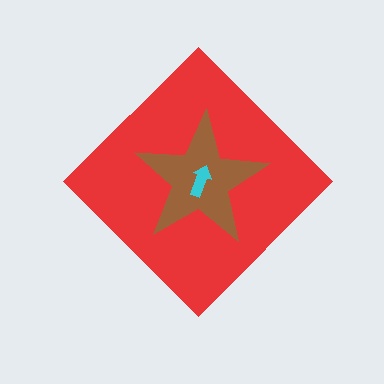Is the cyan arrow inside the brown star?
Yes.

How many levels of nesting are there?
3.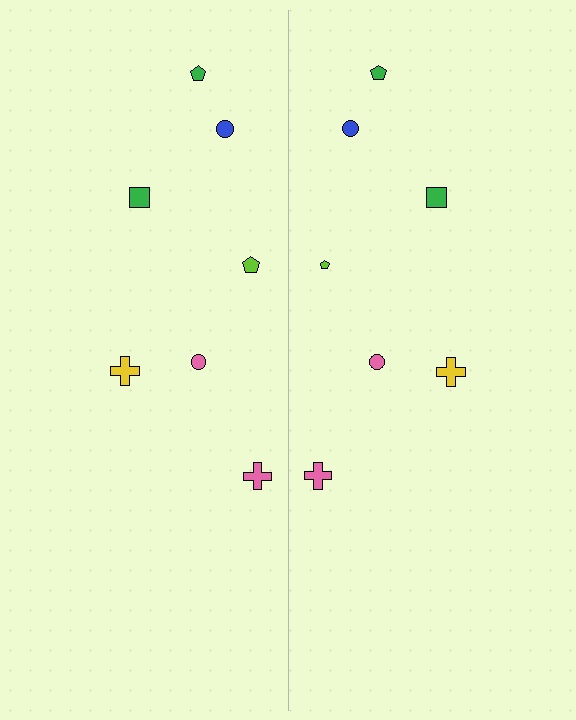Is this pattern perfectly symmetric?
No, the pattern is not perfectly symmetric. The lime pentagon on the right side has a different size than its mirror counterpart.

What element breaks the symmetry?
The lime pentagon on the right side has a different size than its mirror counterpart.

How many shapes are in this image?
There are 14 shapes in this image.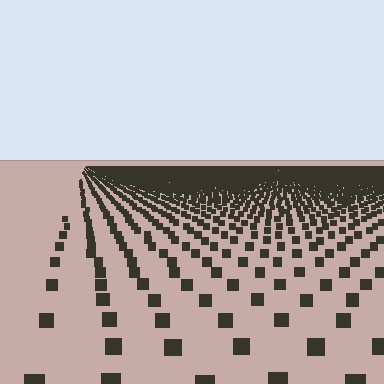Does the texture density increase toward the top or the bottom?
Density increases toward the top.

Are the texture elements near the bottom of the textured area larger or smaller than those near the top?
Larger. Near the bottom, elements are closer to the viewer and appear at a bigger on-screen size.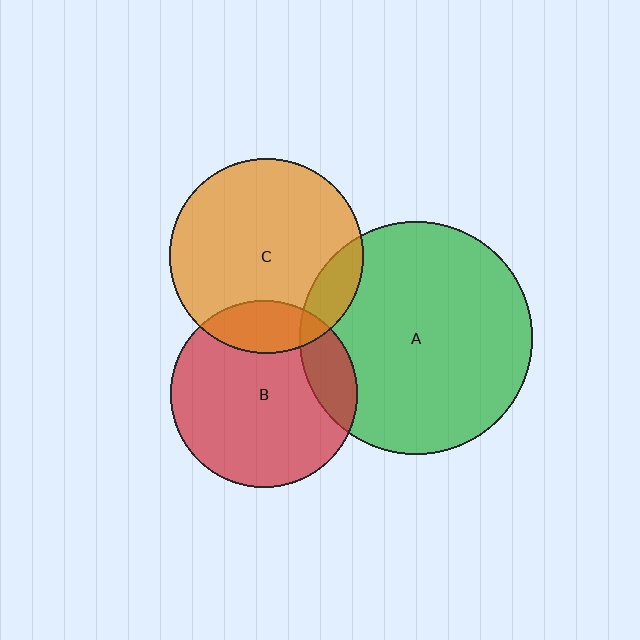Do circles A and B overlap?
Yes.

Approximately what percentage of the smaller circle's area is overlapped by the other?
Approximately 15%.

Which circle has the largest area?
Circle A (green).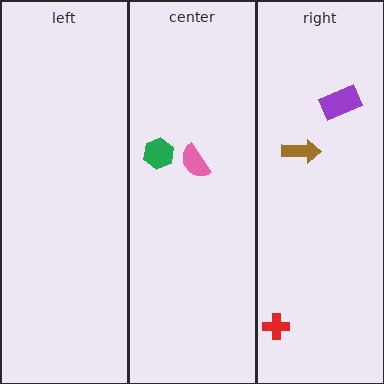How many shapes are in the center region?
2.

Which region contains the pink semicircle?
The center region.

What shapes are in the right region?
The brown arrow, the purple rectangle, the red cross.